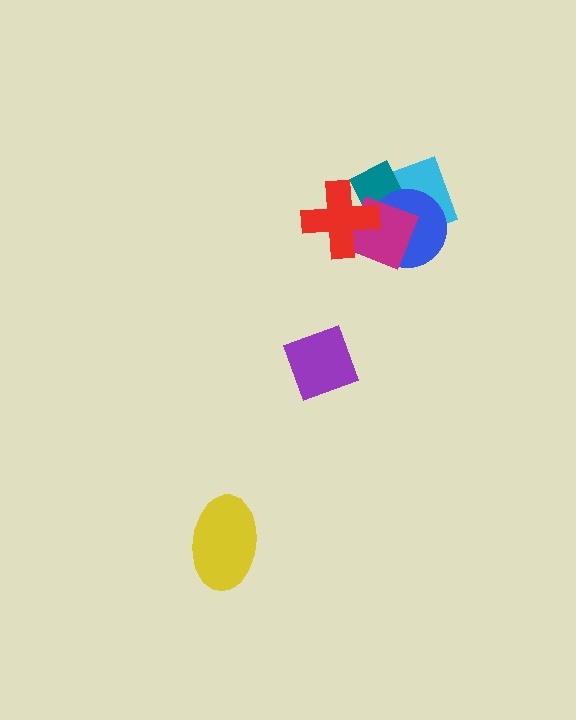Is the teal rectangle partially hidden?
Yes, it is partially covered by another shape.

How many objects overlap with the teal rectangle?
4 objects overlap with the teal rectangle.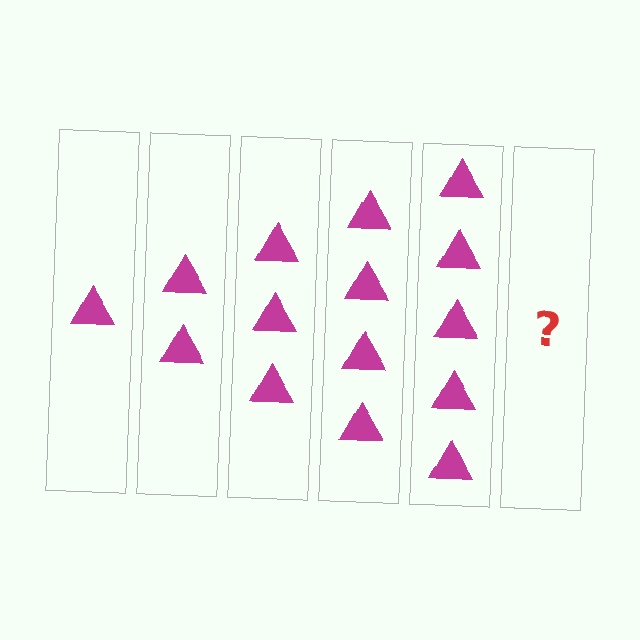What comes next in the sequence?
The next element should be 6 triangles.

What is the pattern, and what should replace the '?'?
The pattern is that each step adds one more triangle. The '?' should be 6 triangles.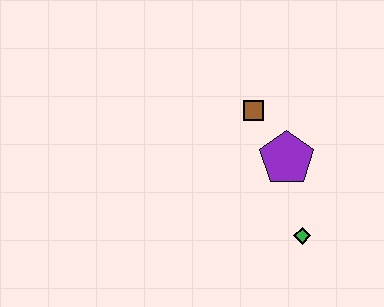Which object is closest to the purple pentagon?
The brown square is closest to the purple pentagon.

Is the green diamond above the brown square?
No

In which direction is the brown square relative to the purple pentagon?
The brown square is above the purple pentagon.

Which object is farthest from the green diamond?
The brown square is farthest from the green diamond.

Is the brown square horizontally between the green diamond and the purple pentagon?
No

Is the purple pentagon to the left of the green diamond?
Yes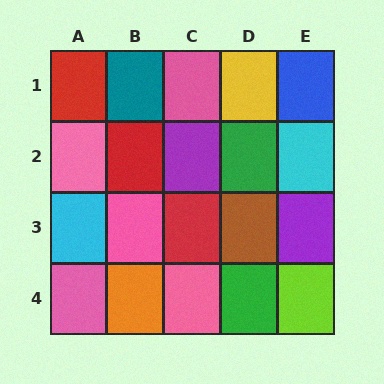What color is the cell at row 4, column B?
Orange.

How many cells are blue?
1 cell is blue.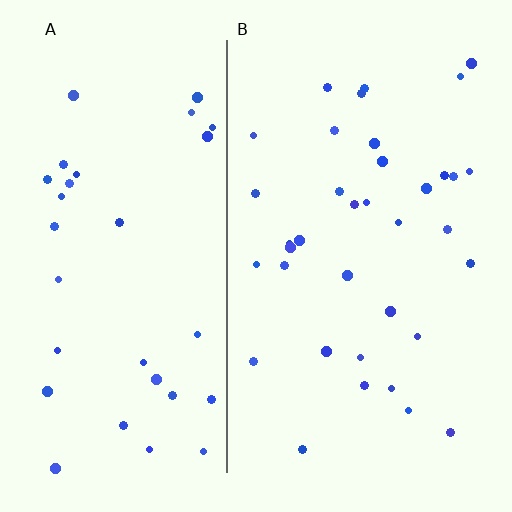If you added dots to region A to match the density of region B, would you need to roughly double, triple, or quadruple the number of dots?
Approximately double.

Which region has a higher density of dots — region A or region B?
B (the right).